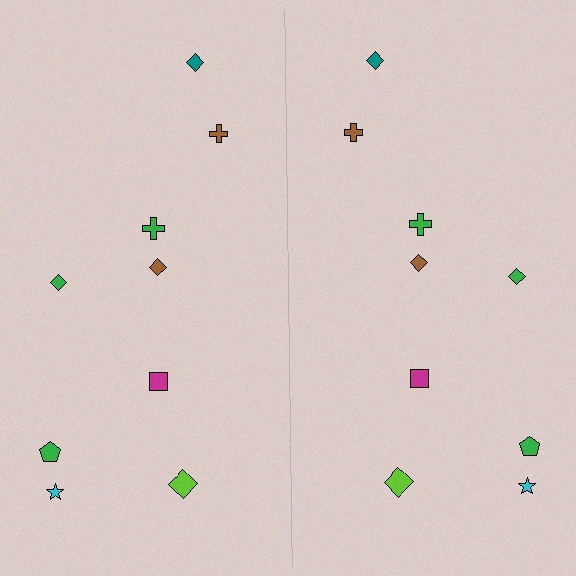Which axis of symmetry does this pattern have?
The pattern has a vertical axis of symmetry running through the center of the image.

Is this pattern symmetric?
Yes, this pattern has bilateral (reflection) symmetry.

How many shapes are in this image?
There are 18 shapes in this image.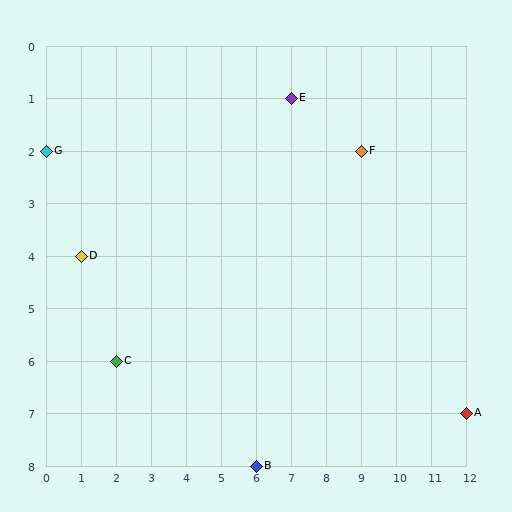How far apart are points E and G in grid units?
Points E and G are 7 columns and 1 row apart (about 7.1 grid units diagonally).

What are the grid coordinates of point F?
Point F is at grid coordinates (9, 2).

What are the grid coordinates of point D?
Point D is at grid coordinates (1, 4).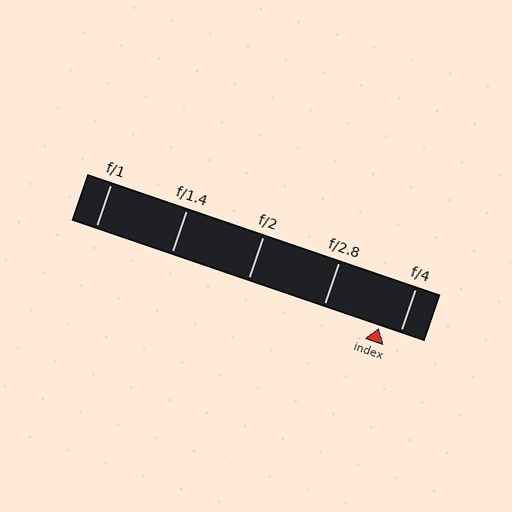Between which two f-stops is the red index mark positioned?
The index mark is between f/2.8 and f/4.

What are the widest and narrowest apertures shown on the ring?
The widest aperture shown is f/1 and the narrowest is f/4.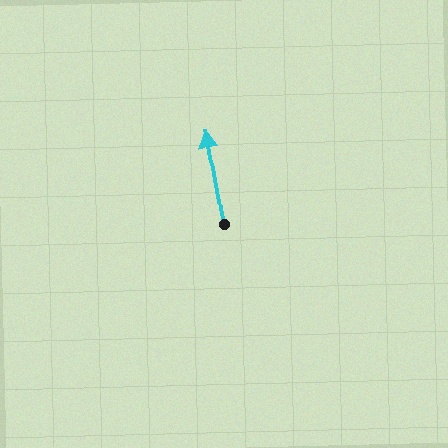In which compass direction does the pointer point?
North.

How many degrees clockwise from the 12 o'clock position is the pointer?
Approximately 350 degrees.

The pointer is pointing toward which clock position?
Roughly 12 o'clock.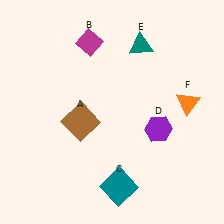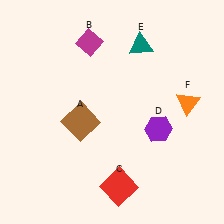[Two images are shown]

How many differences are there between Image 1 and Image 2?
There is 1 difference between the two images.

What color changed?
The square (C) changed from teal in Image 1 to red in Image 2.